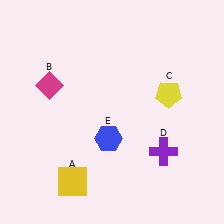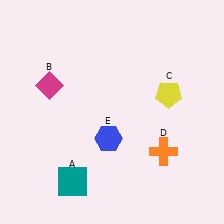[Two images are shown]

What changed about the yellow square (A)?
In Image 1, A is yellow. In Image 2, it changed to teal.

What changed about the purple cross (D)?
In Image 1, D is purple. In Image 2, it changed to orange.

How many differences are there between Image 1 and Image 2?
There are 2 differences between the two images.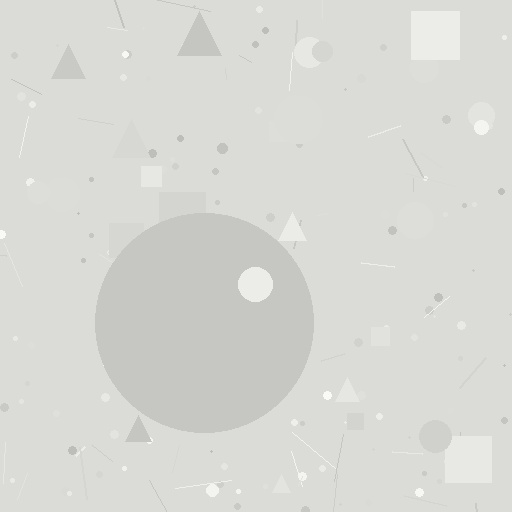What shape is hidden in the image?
A circle is hidden in the image.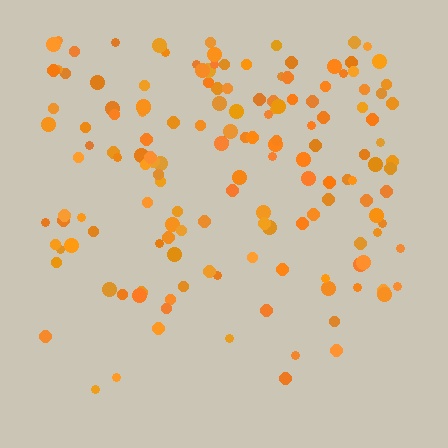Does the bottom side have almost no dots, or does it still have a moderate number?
Still a moderate number, just noticeably fewer than the top.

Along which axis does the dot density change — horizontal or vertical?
Vertical.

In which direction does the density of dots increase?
From bottom to top, with the top side densest.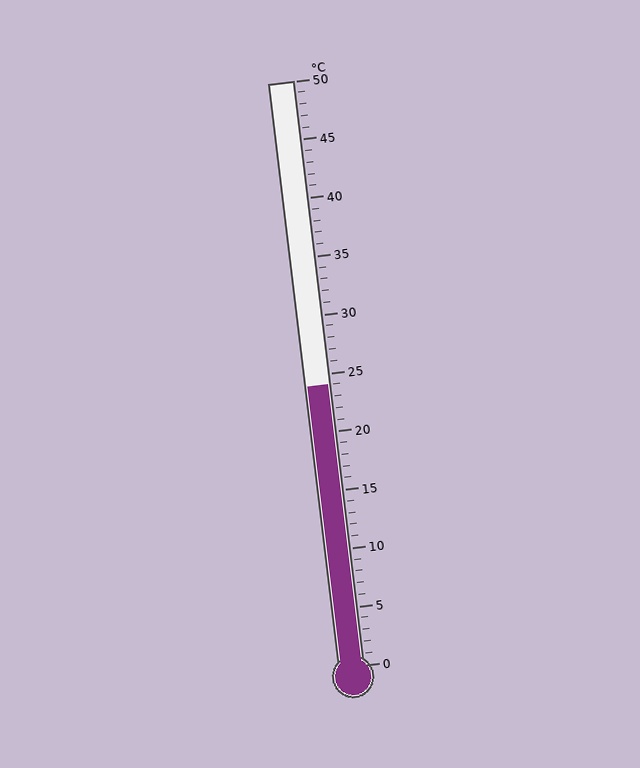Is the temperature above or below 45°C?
The temperature is below 45°C.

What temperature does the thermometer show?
The thermometer shows approximately 24°C.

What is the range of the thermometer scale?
The thermometer scale ranges from 0°C to 50°C.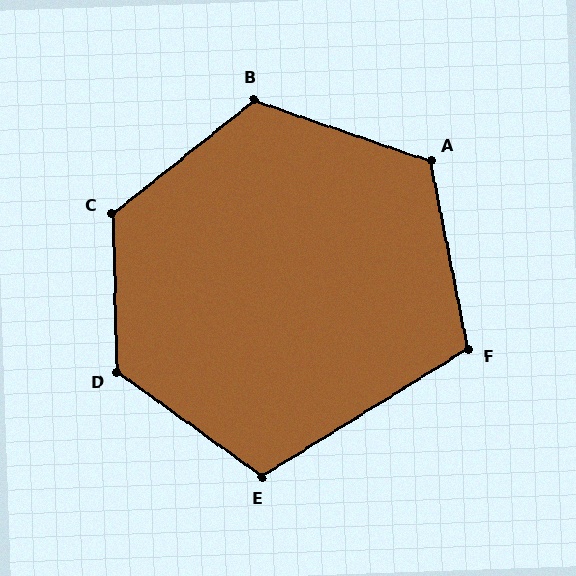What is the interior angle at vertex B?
Approximately 122 degrees (obtuse).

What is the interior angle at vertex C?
Approximately 127 degrees (obtuse).